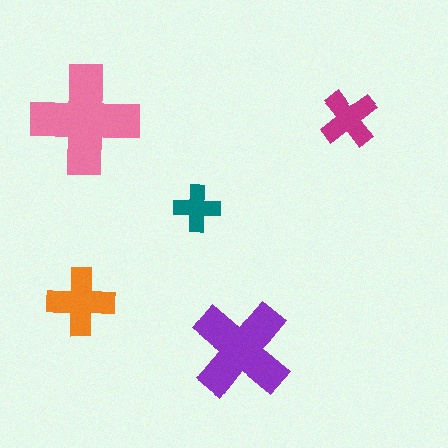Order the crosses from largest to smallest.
the pink one, the purple one, the orange one, the magenta one, the teal one.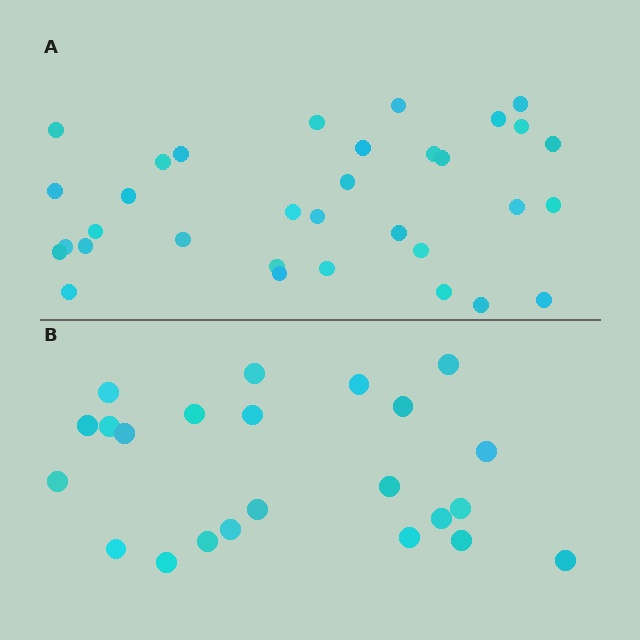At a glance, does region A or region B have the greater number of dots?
Region A (the top region) has more dots.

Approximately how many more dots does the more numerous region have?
Region A has roughly 10 or so more dots than region B.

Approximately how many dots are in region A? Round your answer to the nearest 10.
About 30 dots. (The exact count is 33, which rounds to 30.)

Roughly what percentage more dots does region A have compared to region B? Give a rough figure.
About 45% more.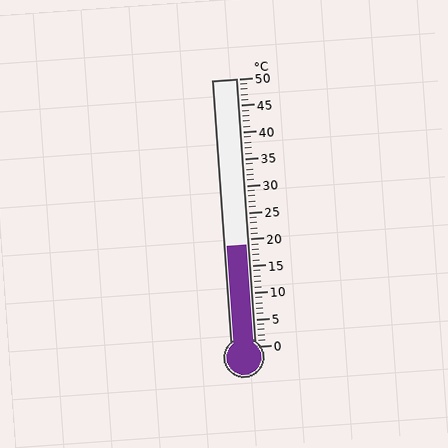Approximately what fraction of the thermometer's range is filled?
The thermometer is filled to approximately 40% of its range.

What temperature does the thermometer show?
The thermometer shows approximately 19°C.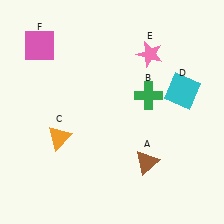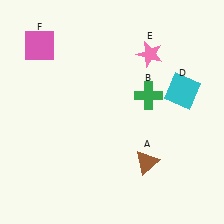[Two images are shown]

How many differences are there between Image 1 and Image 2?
There is 1 difference between the two images.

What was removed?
The orange triangle (C) was removed in Image 2.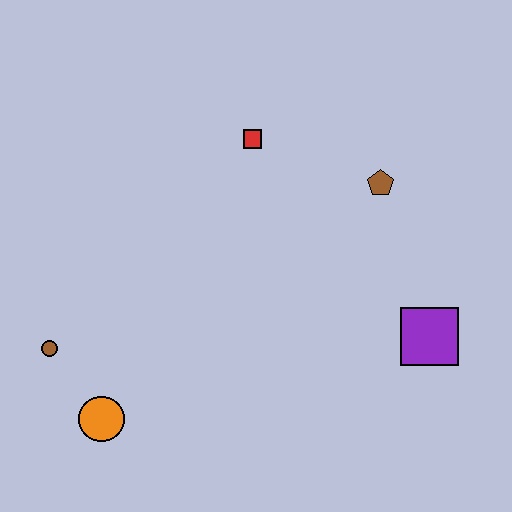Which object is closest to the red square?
The brown pentagon is closest to the red square.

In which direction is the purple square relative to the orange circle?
The purple square is to the right of the orange circle.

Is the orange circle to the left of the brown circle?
No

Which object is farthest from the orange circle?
The brown pentagon is farthest from the orange circle.